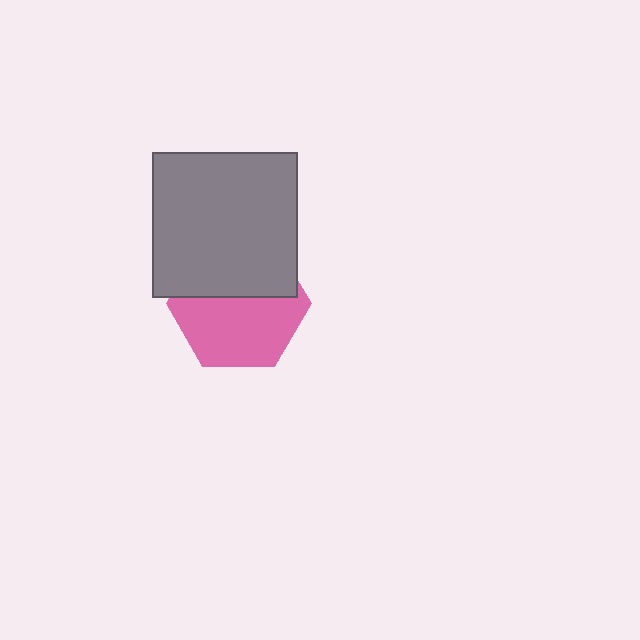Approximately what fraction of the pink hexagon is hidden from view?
Roughly 42% of the pink hexagon is hidden behind the gray square.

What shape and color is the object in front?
The object in front is a gray square.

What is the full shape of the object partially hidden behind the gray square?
The partially hidden object is a pink hexagon.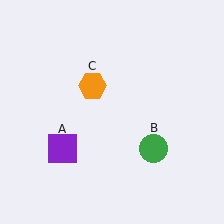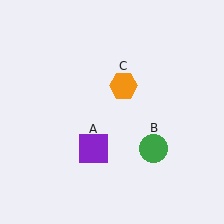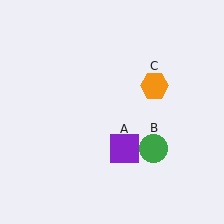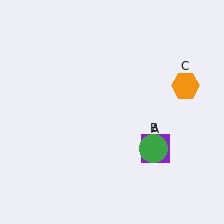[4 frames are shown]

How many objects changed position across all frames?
2 objects changed position: purple square (object A), orange hexagon (object C).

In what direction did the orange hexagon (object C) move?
The orange hexagon (object C) moved right.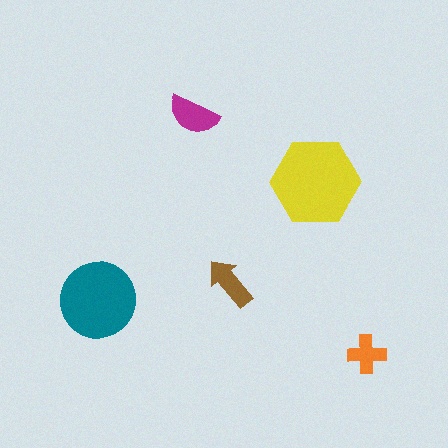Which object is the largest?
The yellow hexagon.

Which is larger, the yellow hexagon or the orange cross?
The yellow hexagon.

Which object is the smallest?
The orange cross.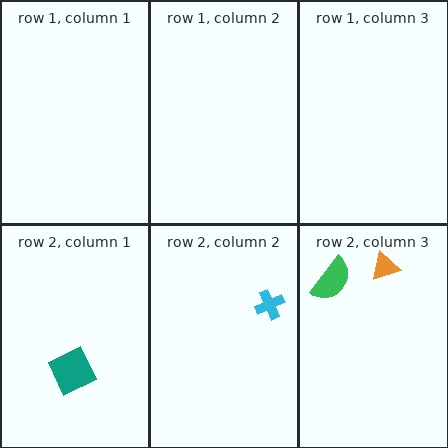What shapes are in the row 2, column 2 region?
The cyan cross.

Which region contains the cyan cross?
The row 2, column 2 region.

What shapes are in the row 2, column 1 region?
The teal diamond.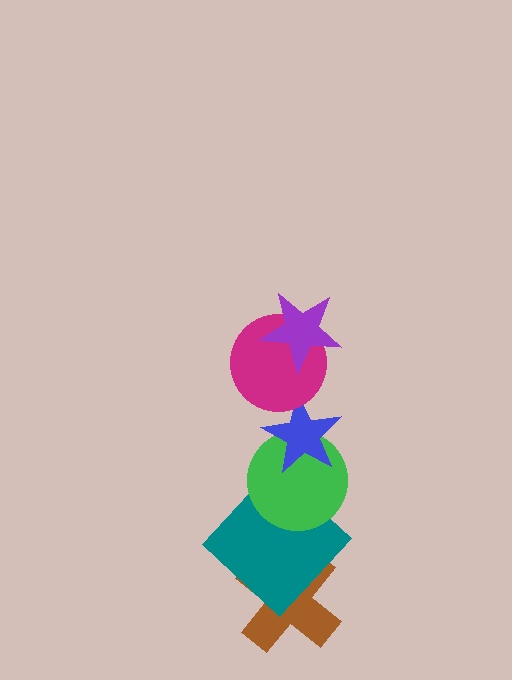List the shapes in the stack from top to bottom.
From top to bottom: the purple star, the magenta circle, the blue star, the green circle, the teal diamond, the brown cross.